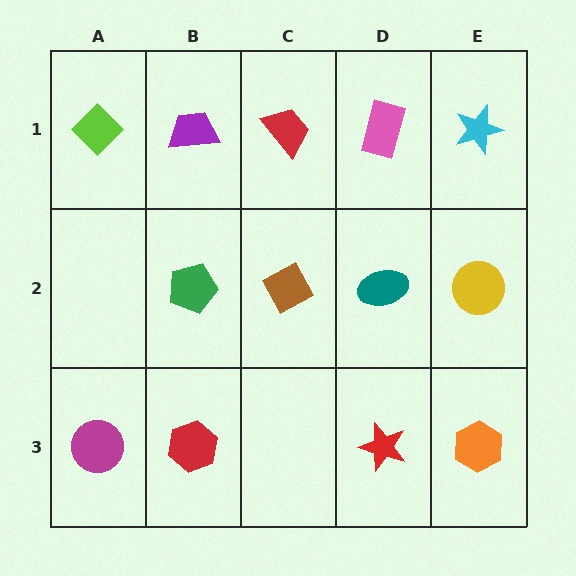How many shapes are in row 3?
4 shapes.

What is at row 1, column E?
A cyan star.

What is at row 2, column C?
A brown diamond.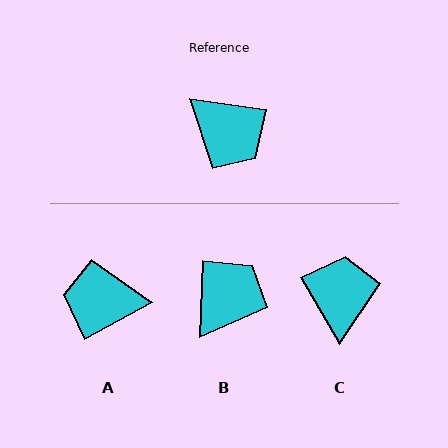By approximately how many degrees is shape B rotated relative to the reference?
Approximately 96 degrees counter-clockwise.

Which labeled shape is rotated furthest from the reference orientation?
A, about 143 degrees away.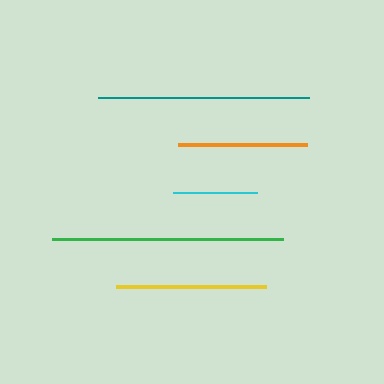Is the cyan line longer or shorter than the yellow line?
The yellow line is longer than the cyan line.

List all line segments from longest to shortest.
From longest to shortest: green, teal, yellow, orange, cyan.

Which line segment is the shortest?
The cyan line is the shortest at approximately 84 pixels.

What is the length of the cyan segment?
The cyan segment is approximately 84 pixels long.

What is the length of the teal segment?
The teal segment is approximately 211 pixels long.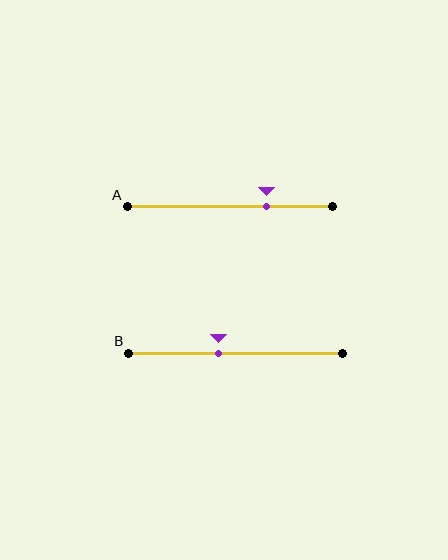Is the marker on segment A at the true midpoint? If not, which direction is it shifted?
No, the marker on segment A is shifted to the right by about 18% of the segment length.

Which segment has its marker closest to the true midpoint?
Segment B has its marker closest to the true midpoint.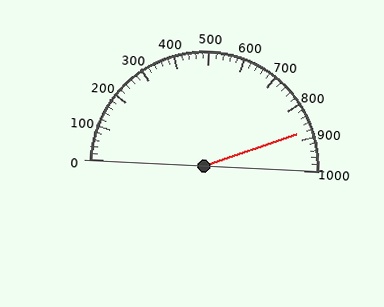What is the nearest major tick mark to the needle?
The nearest major tick mark is 900.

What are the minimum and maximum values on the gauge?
The gauge ranges from 0 to 1000.